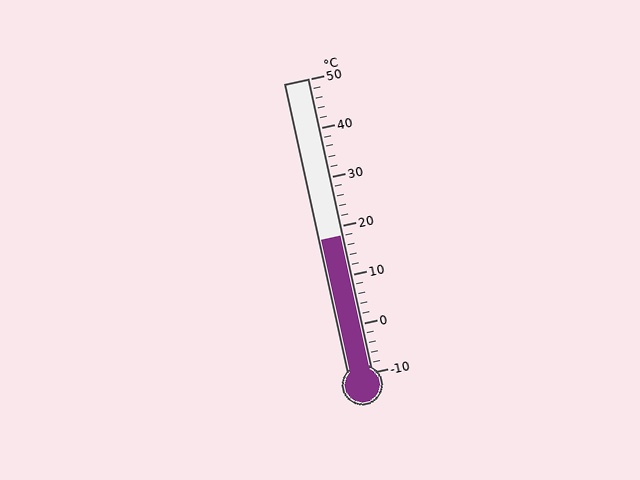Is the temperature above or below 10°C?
The temperature is above 10°C.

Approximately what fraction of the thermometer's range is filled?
The thermometer is filled to approximately 45% of its range.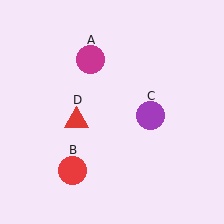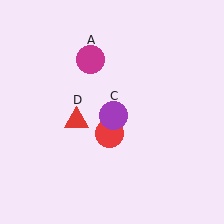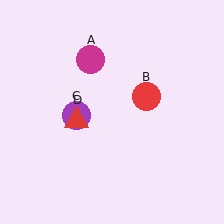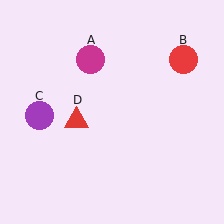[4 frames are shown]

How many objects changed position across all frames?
2 objects changed position: red circle (object B), purple circle (object C).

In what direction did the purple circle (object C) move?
The purple circle (object C) moved left.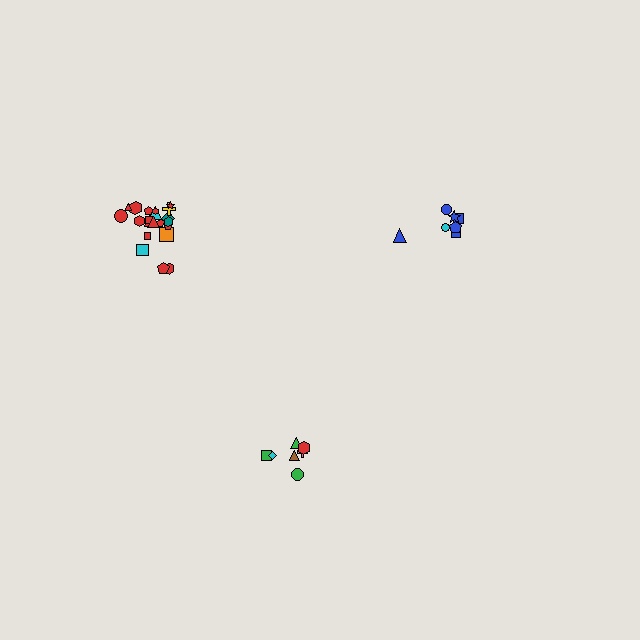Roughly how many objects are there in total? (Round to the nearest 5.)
Roughly 35 objects in total.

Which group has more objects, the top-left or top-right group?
The top-left group.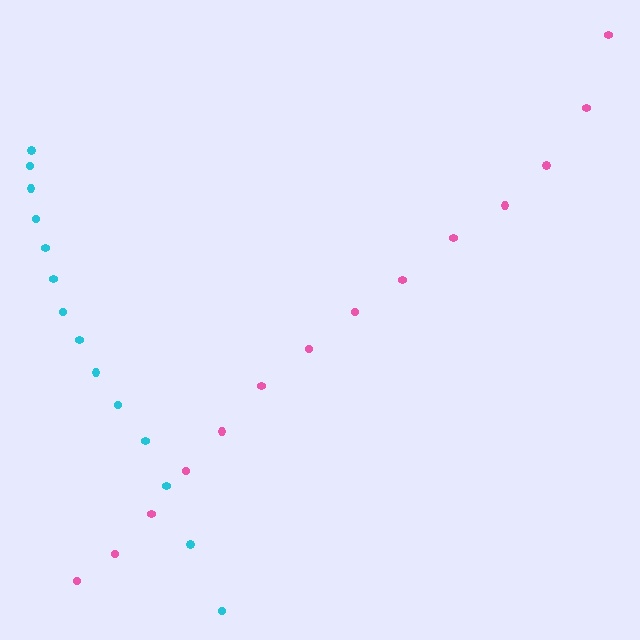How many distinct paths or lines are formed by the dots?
There are 2 distinct paths.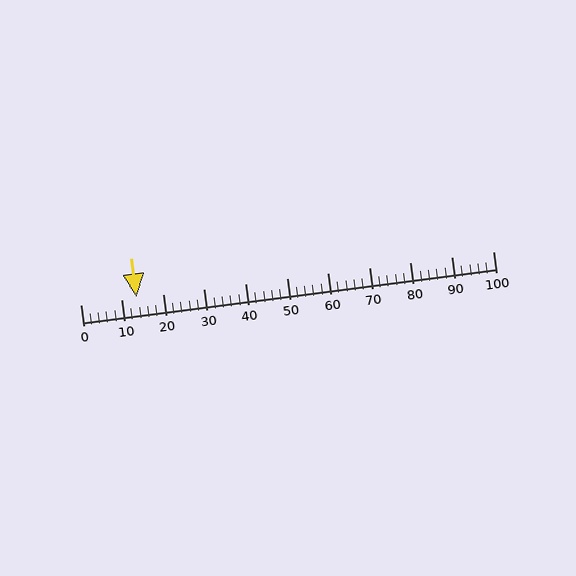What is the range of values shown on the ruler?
The ruler shows values from 0 to 100.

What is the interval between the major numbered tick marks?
The major tick marks are spaced 10 units apart.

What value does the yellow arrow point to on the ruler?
The yellow arrow points to approximately 14.